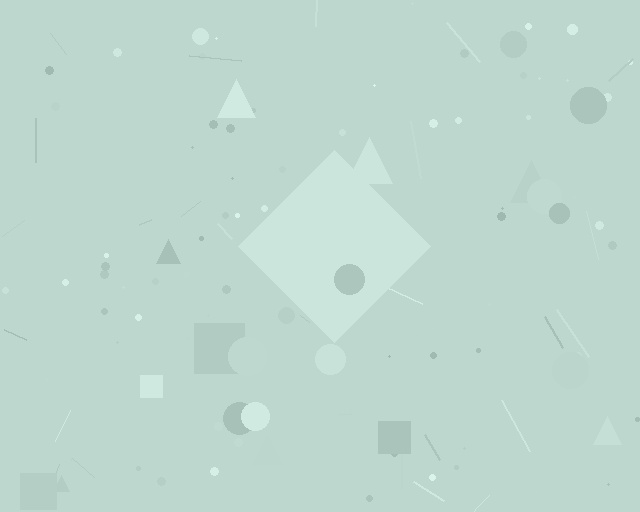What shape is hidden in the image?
A diamond is hidden in the image.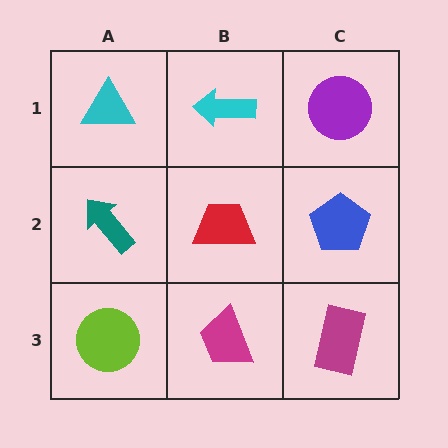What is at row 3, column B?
A magenta trapezoid.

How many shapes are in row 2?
3 shapes.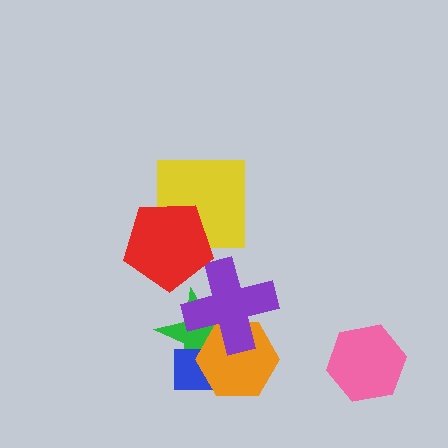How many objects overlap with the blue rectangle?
3 objects overlap with the blue rectangle.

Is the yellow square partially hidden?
Yes, it is partially covered by another shape.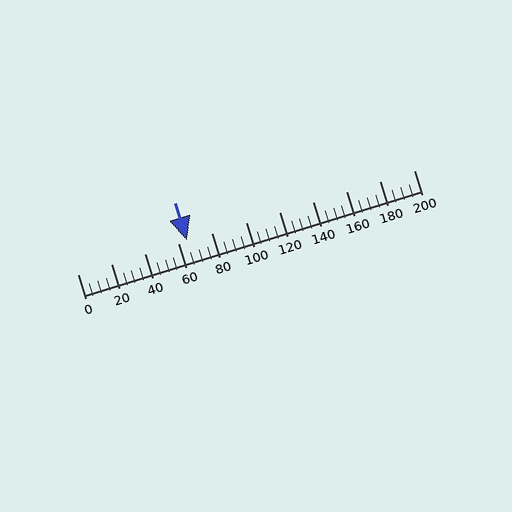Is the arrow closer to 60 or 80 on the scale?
The arrow is closer to 60.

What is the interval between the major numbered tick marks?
The major tick marks are spaced 20 units apart.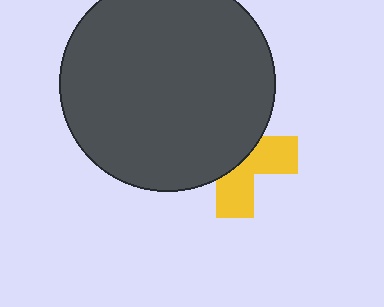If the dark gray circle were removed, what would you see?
You would see the complete yellow cross.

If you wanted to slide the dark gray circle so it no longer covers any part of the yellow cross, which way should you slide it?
Slide it toward the upper-left — that is the most direct way to separate the two shapes.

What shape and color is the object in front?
The object in front is a dark gray circle.